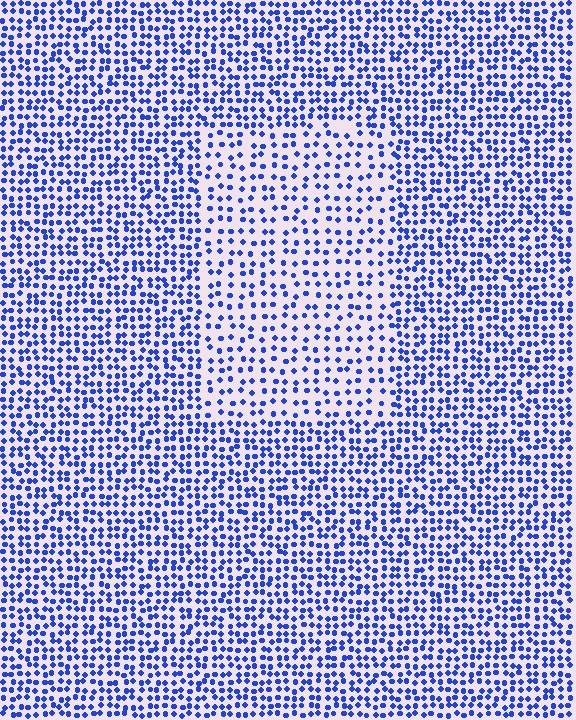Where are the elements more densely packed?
The elements are more densely packed outside the rectangle boundary.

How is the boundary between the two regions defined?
The boundary is defined by a change in element density (approximately 1.8x ratio). All elements are the same color, size, and shape.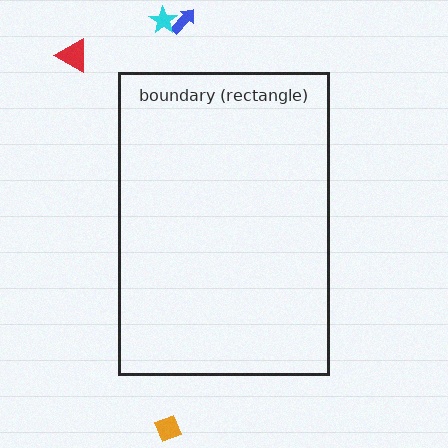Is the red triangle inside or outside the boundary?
Outside.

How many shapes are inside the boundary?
0 inside, 4 outside.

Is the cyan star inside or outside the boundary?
Outside.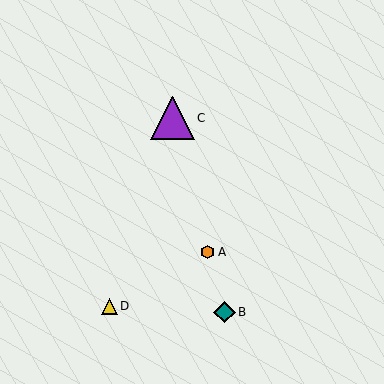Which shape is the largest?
The purple triangle (labeled C) is the largest.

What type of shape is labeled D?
Shape D is a yellow triangle.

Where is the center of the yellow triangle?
The center of the yellow triangle is at (109, 306).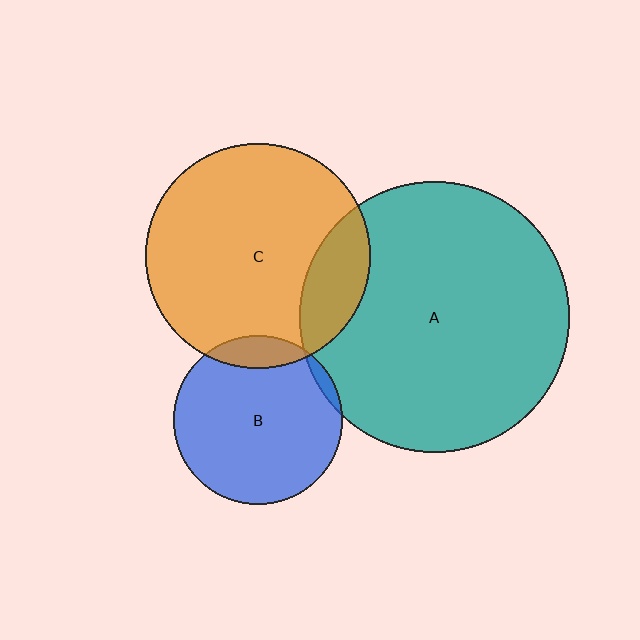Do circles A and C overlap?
Yes.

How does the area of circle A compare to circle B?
Approximately 2.6 times.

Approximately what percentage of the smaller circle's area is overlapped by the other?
Approximately 15%.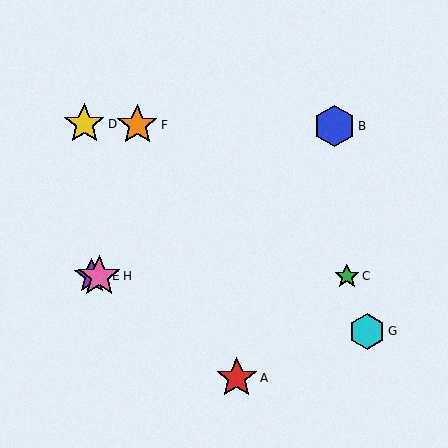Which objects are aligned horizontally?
Objects C, E, H are aligned horizontally.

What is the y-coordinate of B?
Object B is at y≈126.